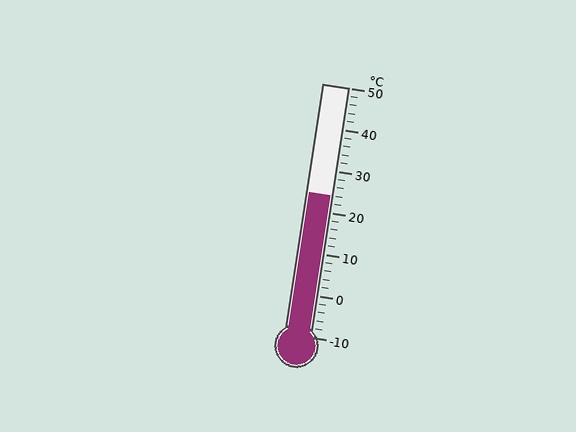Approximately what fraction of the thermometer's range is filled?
The thermometer is filled to approximately 55% of its range.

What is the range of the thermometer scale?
The thermometer scale ranges from -10°C to 50°C.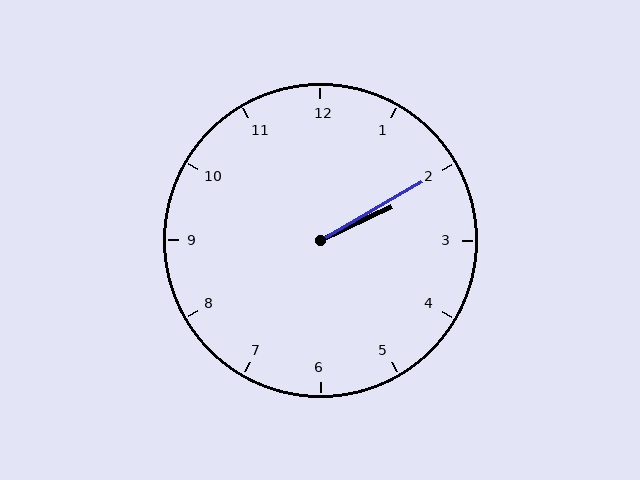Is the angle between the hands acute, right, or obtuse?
It is acute.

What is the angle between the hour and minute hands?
Approximately 5 degrees.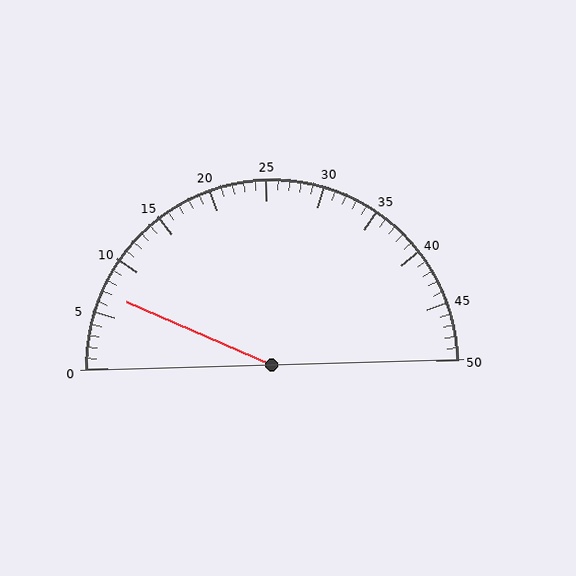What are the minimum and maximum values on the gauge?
The gauge ranges from 0 to 50.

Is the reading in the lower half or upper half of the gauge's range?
The reading is in the lower half of the range (0 to 50).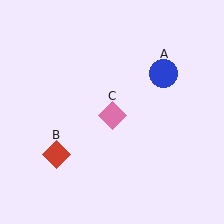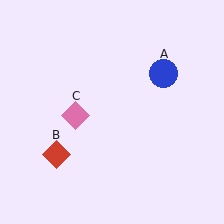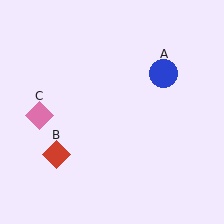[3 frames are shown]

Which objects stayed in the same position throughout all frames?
Blue circle (object A) and red diamond (object B) remained stationary.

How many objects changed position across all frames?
1 object changed position: pink diamond (object C).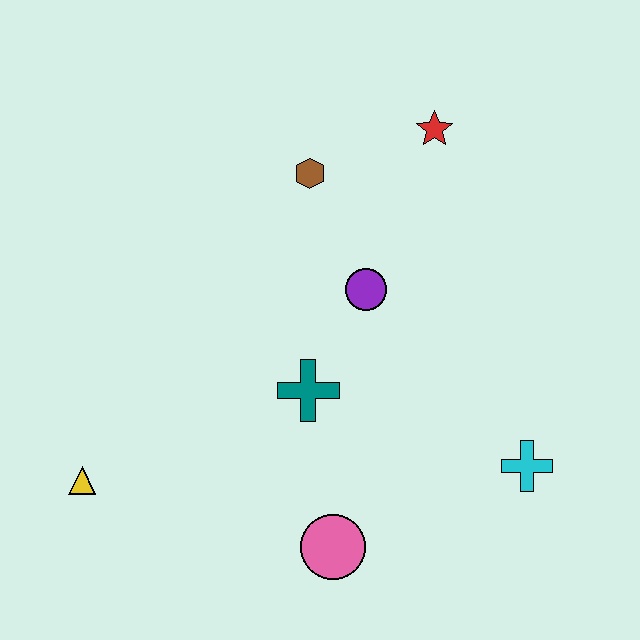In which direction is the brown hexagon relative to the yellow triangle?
The brown hexagon is above the yellow triangle.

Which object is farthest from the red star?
The yellow triangle is farthest from the red star.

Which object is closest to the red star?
The brown hexagon is closest to the red star.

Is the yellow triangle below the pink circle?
No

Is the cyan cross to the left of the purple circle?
No